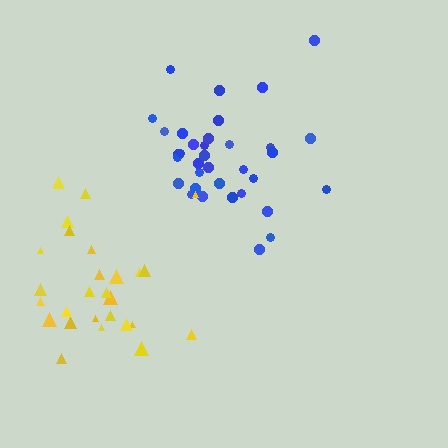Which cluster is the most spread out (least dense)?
Yellow.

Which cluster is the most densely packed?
Blue.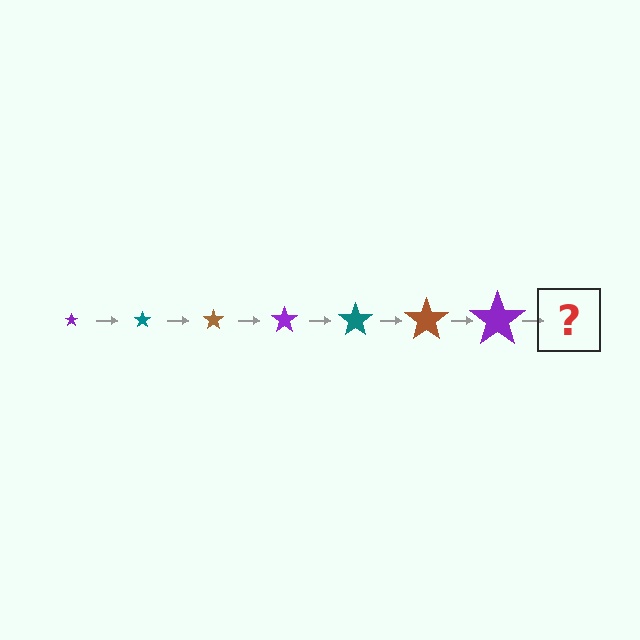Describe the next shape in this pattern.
It should be a teal star, larger than the previous one.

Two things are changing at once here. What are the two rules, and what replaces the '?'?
The two rules are that the star grows larger each step and the color cycles through purple, teal, and brown. The '?' should be a teal star, larger than the previous one.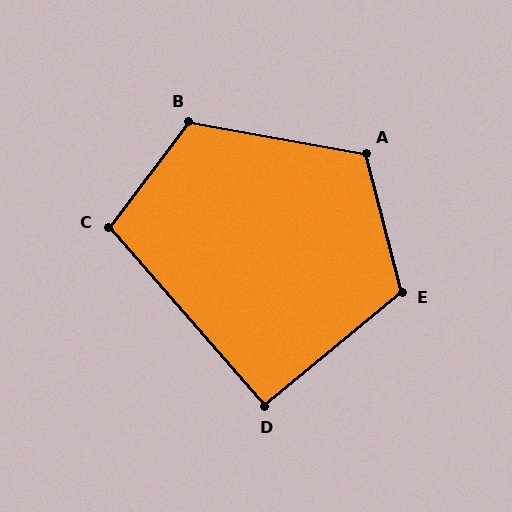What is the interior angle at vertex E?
Approximately 115 degrees (obtuse).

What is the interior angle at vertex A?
Approximately 115 degrees (obtuse).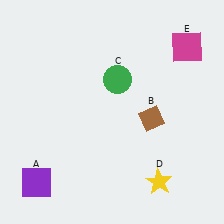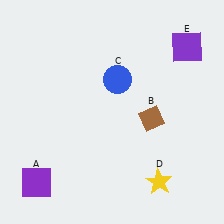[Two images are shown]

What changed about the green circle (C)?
In Image 1, C is green. In Image 2, it changed to blue.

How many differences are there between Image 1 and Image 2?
There are 2 differences between the two images.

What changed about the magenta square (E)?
In Image 1, E is magenta. In Image 2, it changed to purple.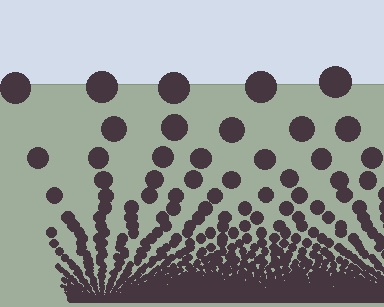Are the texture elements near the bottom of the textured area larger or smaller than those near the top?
Smaller. The gradient is inverted — elements near the bottom are smaller and denser.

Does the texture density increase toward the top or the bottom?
Density increases toward the bottom.